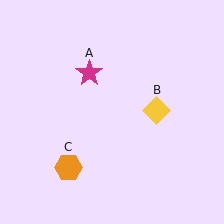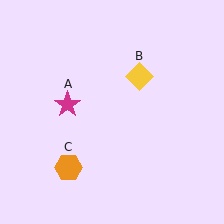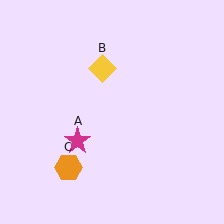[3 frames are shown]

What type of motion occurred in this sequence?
The magenta star (object A), yellow diamond (object B) rotated counterclockwise around the center of the scene.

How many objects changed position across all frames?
2 objects changed position: magenta star (object A), yellow diamond (object B).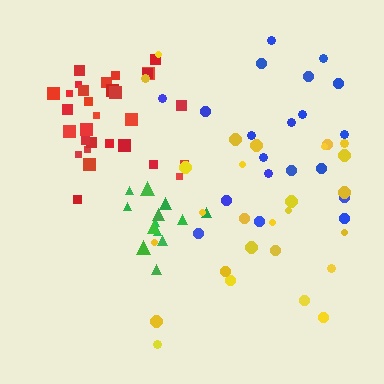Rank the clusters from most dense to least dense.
red, green, yellow, blue.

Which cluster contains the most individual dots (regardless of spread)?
Red (32).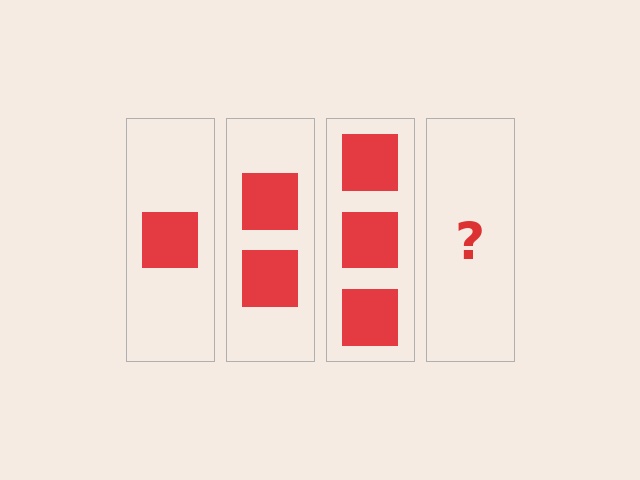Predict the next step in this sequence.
The next step is 4 squares.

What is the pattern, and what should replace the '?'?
The pattern is that each step adds one more square. The '?' should be 4 squares.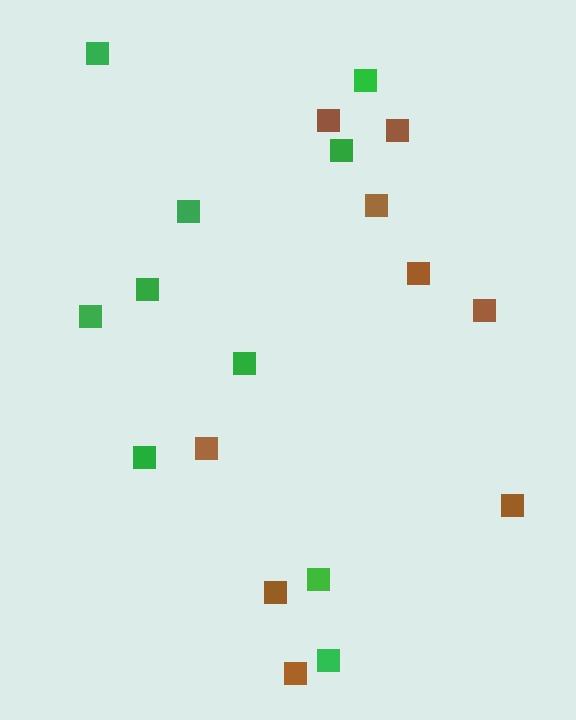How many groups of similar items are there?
There are 2 groups: one group of brown squares (9) and one group of green squares (10).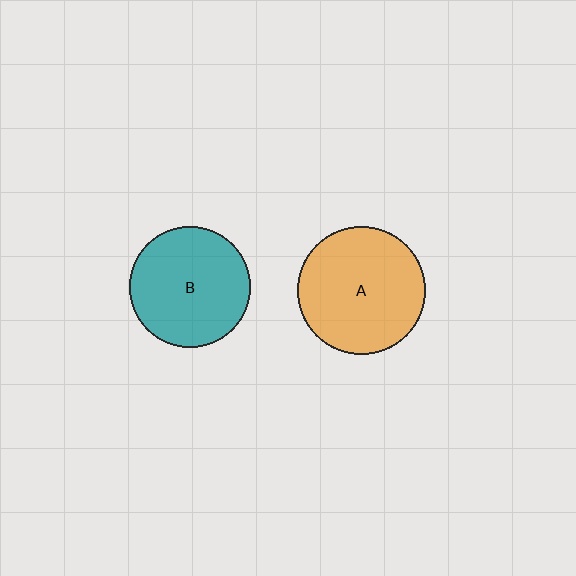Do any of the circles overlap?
No, none of the circles overlap.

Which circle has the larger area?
Circle A (orange).